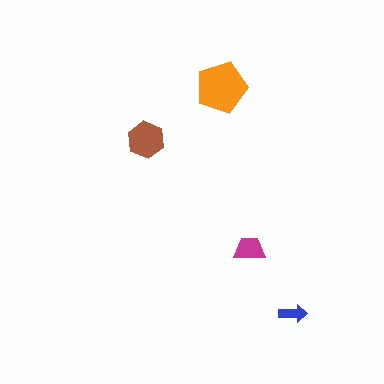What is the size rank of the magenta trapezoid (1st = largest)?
3rd.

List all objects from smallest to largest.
The blue arrow, the magenta trapezoid, the brown hexagon, the orange pentagon.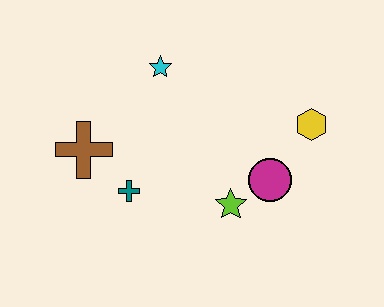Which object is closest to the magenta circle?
The lime star is closest to the magenta circle.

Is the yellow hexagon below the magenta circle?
No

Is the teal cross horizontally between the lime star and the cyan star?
No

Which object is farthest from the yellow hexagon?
The brown cross is farthest from the yellow hexagon.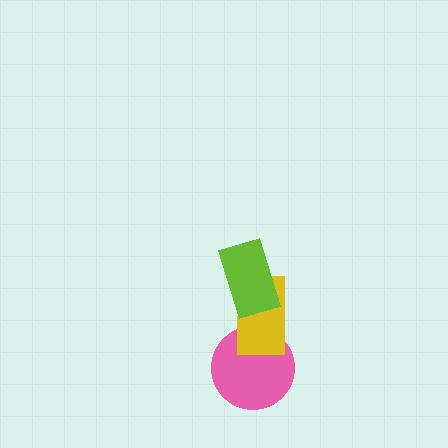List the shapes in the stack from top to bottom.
From top to bottom: the lime rectangle, the yellow rectangle, the pink circle.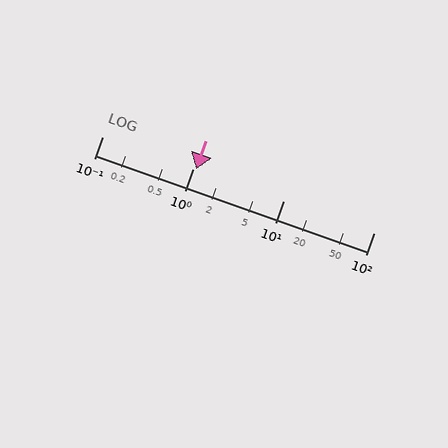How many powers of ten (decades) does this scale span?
The scale spans 3 decades, from 0.1 to 100.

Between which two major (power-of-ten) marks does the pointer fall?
The pointer is between 1 and 10.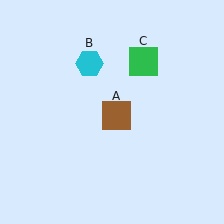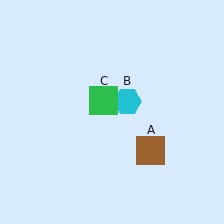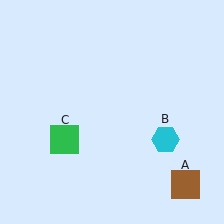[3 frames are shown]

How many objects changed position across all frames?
3 objects changed position: brown square (object A), cyan hexagon (object B), green square (object C).